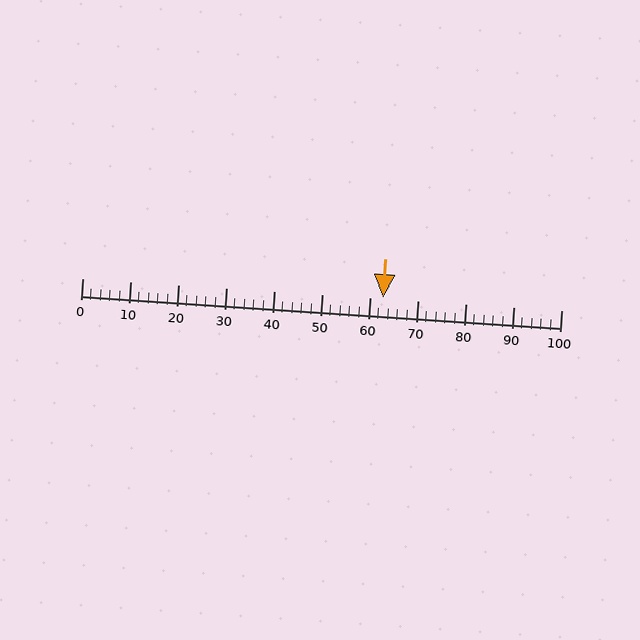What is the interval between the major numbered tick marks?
The major tick marks are spaced 10 units apart.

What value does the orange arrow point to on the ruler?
The orange arrow points to approximately 63.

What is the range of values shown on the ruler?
The ruler shows values from 0 to 100.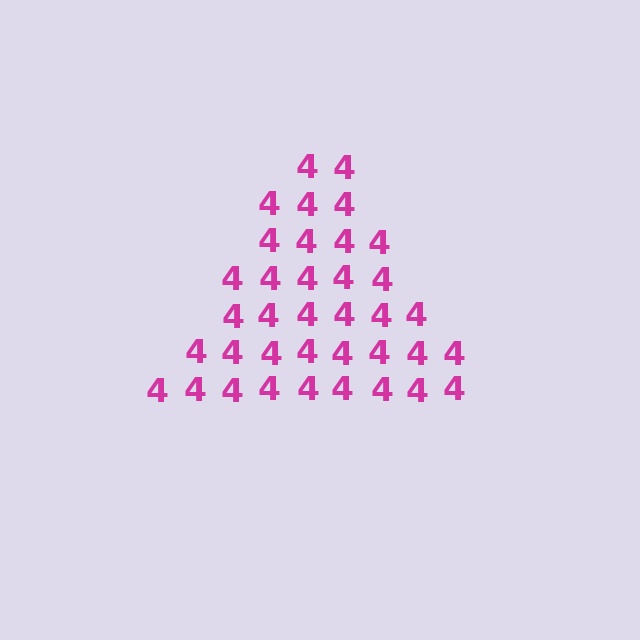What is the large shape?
The large shape is a triangle.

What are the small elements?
The small elements are digit 4's.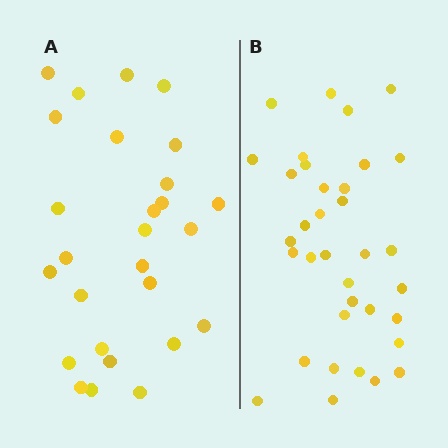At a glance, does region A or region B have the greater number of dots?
Region B (the right region) has more dots.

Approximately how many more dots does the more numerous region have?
Region B has roughly 8 or so more dots than region A.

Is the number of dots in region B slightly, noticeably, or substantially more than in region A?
Region B has noticeably more, but not dramatically so. The ratio is roughly 1.3 to 1.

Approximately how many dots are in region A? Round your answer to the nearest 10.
About 30 dots. (The exact count is 27, which rounds to 30.)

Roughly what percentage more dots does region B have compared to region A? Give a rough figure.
About 30% more.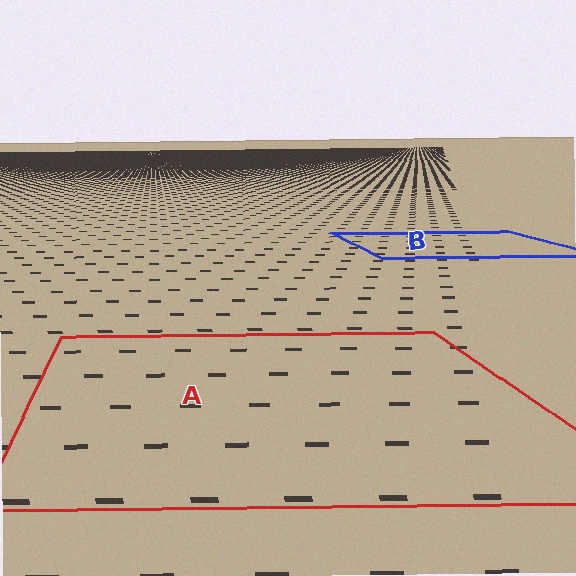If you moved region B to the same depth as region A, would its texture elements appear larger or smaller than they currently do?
They would appear larger. At a closer depth, the same texture elements are projected at a bigger on-screen size.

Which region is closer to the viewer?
Region A is closer. The texture elements there are larger and more spread out.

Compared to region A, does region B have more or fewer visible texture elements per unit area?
Region B has more texture elements per unit area — they are packed more densely because it is farther away.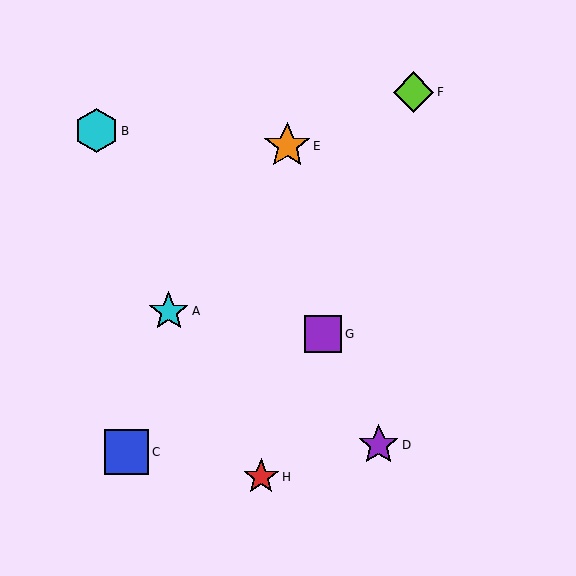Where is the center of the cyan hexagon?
The center of the cyan hexagon is at (97, 131).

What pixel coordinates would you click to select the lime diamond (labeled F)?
Click at (414, 92) to select the lime diamond F.